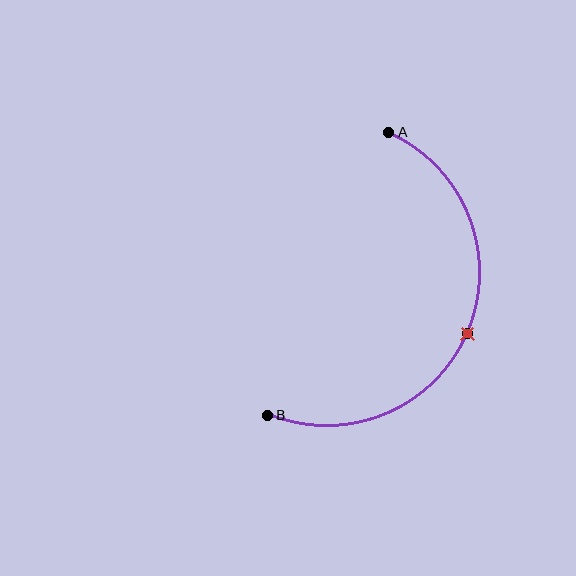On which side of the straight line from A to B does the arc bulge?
The arc bulges to the right of the straight line connecting A and B.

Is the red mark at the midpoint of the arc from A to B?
Yes. The red mark lies on the arc at equal arc-length from both A and B — it is the arc midpoint.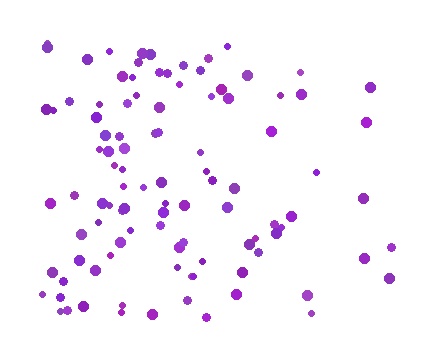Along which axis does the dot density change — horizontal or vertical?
Horizontal.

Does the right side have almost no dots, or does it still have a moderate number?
Still a moderate number, just noticeably fewer than the left.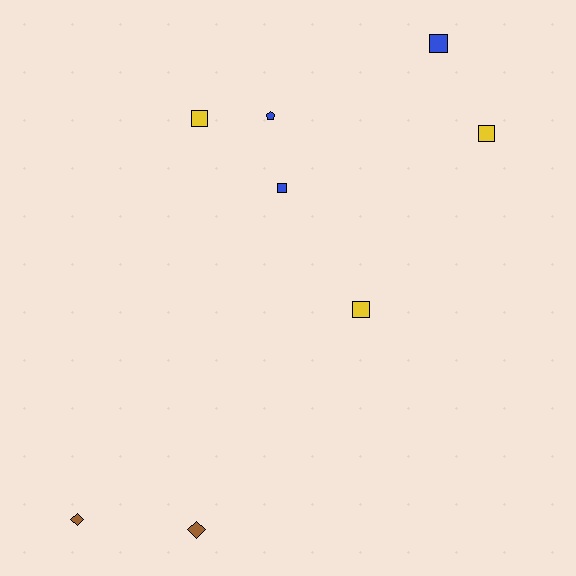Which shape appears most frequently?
Square, with 5 objects.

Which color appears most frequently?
Blue, with 3 objects.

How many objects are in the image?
There are 8 objects.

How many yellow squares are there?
There are 3 yellow squares.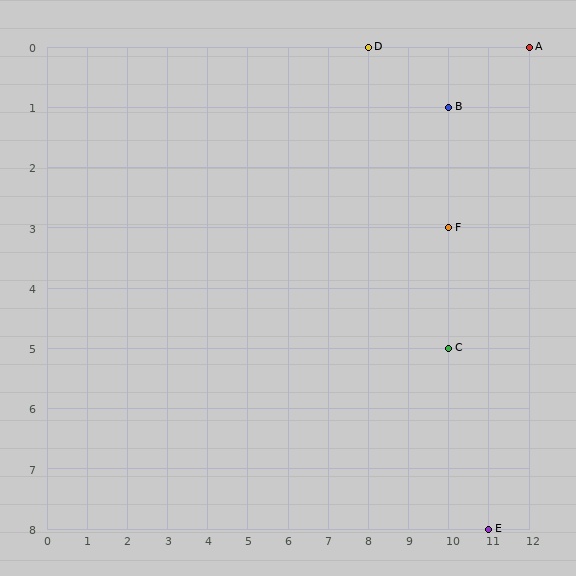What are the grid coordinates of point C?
Point C is at grid coordinates (10, 5).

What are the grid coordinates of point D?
Point D is at grid coordinates (8, 0).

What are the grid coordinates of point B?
Point B is at grid coordinates (10, 1).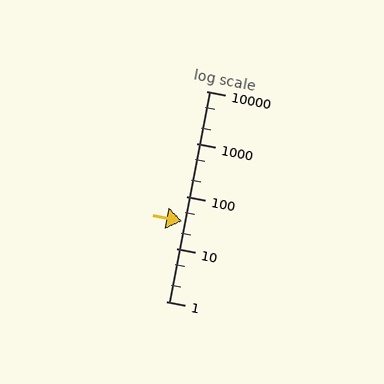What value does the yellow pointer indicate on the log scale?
The pointer indicates approximately 34.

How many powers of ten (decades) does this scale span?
The scale spans 4 decades, from 1 to 10000.